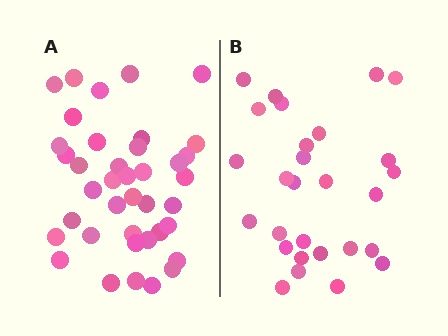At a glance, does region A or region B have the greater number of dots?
Region A (the left region) has more dots.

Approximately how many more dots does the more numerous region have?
Region A has roughly 12 or so more dots than region B.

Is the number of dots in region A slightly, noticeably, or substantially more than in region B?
Region A has noticeably more, but not dramatically so. The ratio is roughly 1.4 to 1.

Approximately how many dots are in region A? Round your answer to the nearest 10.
About 40 dots. (The exact count is 39, which rounds to 40.)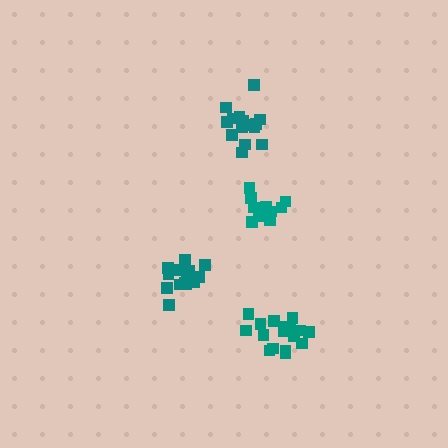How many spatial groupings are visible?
There are 4 spatial groupings.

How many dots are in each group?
Group 1: 15 dots, Group 2: 15 dots, Group 3: 12 dots, Group 4: 17 dots (59 total).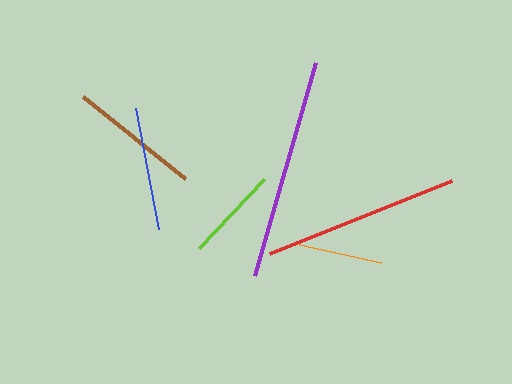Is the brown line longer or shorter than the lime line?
The brown line is longer than the lime line.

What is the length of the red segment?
The red segment is approximately 196 pixels long.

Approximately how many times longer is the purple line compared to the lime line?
The purple line is approximately 2.3 times the length of the lime line.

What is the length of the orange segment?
The orange segment is approximately 84 pixels long.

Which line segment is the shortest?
The orange line is the shortest at approximately 84 pixels.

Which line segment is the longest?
The purple line is the longest at approximately 221 pixels.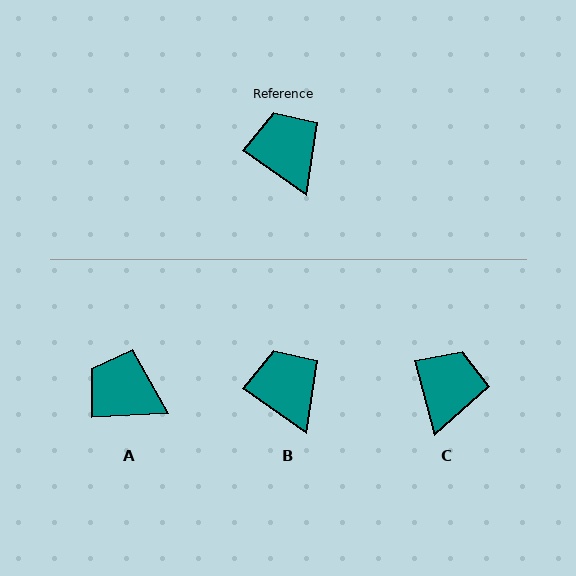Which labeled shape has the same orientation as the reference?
B.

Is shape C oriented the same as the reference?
No, it is off by about 40 degrees.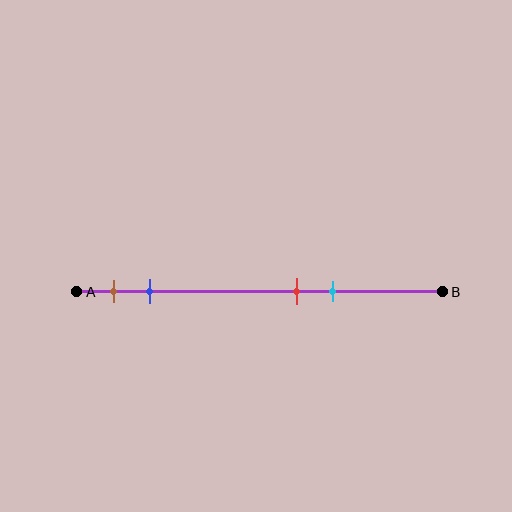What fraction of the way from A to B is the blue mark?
The blue mark is approximately 20% (0.2) of the way from A to B.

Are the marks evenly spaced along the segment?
No, the marks are not evenly spaced.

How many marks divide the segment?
There are 4 marks dividing the segment.